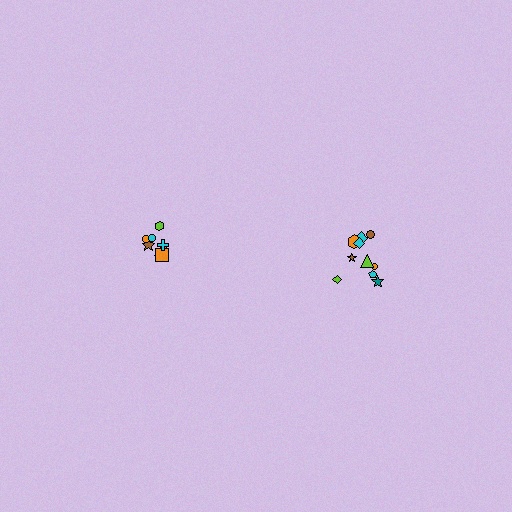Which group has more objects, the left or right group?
The right group.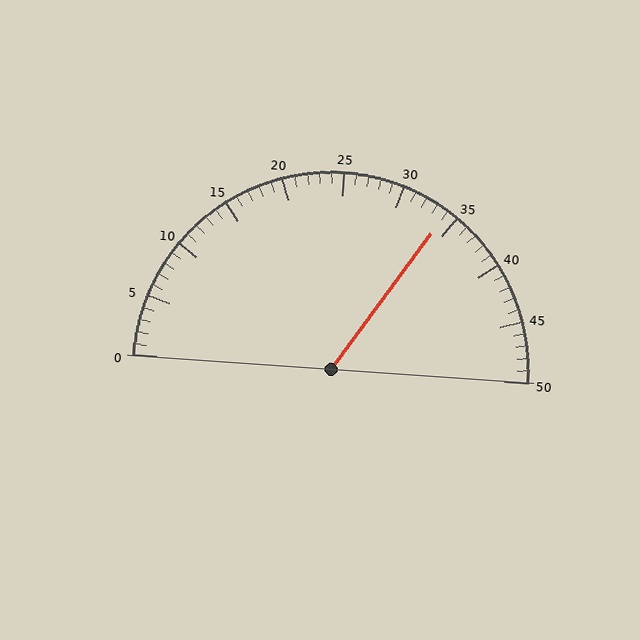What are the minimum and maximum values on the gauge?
The gauge ranges from 0 to 50.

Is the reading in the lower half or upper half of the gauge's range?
The reading is in the upper half of the range (0 to 50).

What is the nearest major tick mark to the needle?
The nearest major tick mark is 35.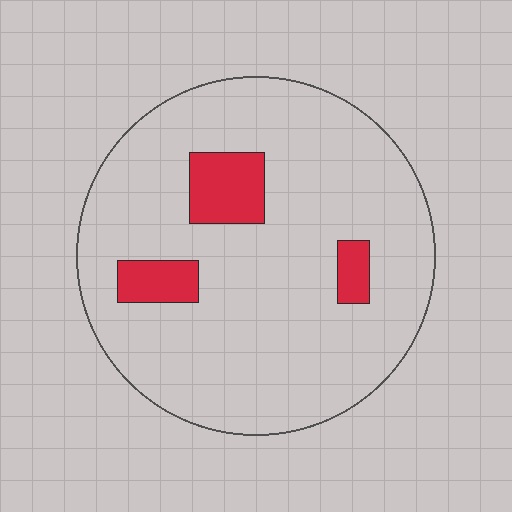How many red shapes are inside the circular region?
3.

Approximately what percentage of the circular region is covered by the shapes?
Approximately 10%.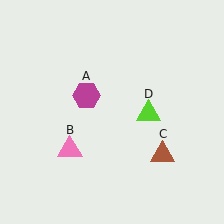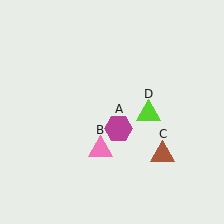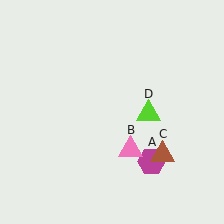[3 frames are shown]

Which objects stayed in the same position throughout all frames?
Brown triangle (object C) and lime triangle (object D) remained stationary.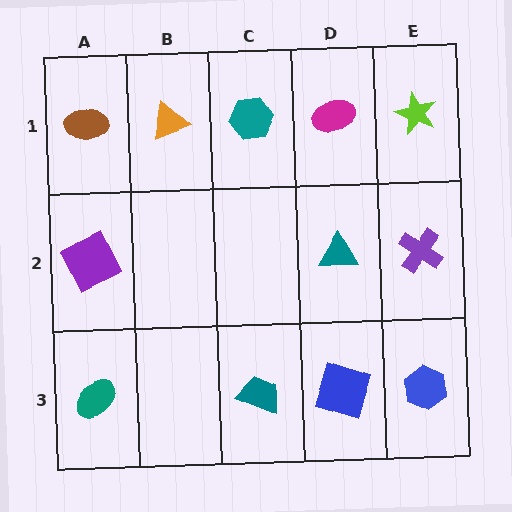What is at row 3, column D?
A blue square.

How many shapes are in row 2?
3 shapes.